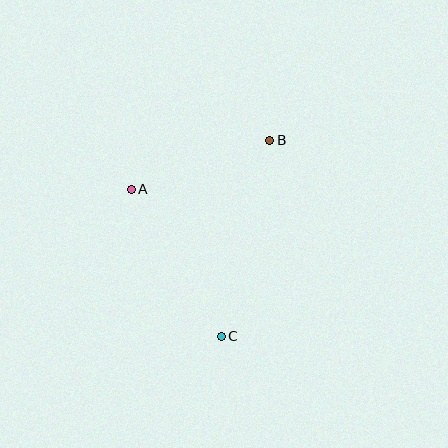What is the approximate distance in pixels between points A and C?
The distance between A and C is approximately 173 pixels.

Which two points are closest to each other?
Points A and B are closest to each other.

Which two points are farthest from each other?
Points B and C are farthest from each other.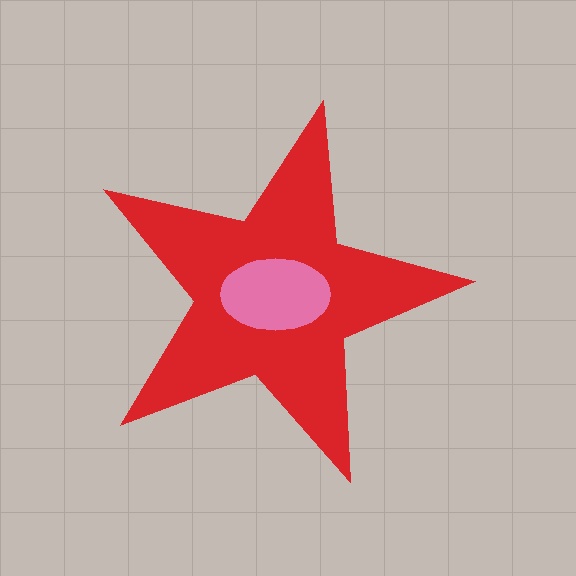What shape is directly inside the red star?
The pink ellipse.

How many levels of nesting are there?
2.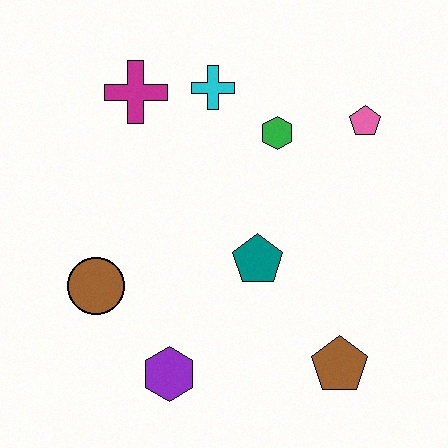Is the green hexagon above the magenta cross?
No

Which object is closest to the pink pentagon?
The green hexagon is closest to the pink pentagon.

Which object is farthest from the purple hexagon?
The pink pentagon is farthest from the purple hexagon.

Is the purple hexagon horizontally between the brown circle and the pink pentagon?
Yes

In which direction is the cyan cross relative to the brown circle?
The cyan cross is above the brown circle.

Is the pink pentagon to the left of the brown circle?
No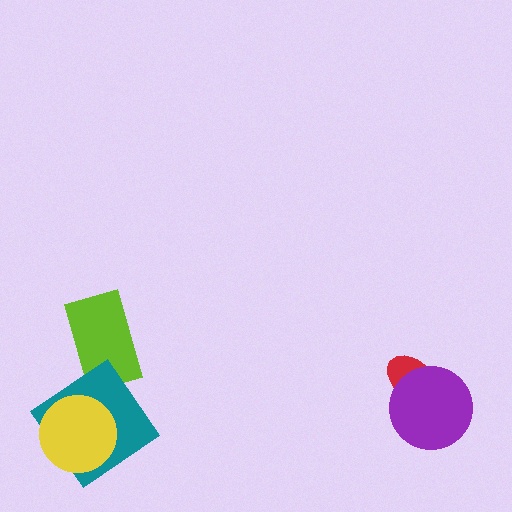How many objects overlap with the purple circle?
1 object overlaps with the purple circle.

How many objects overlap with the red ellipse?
1 object overlaps with the red ellipse.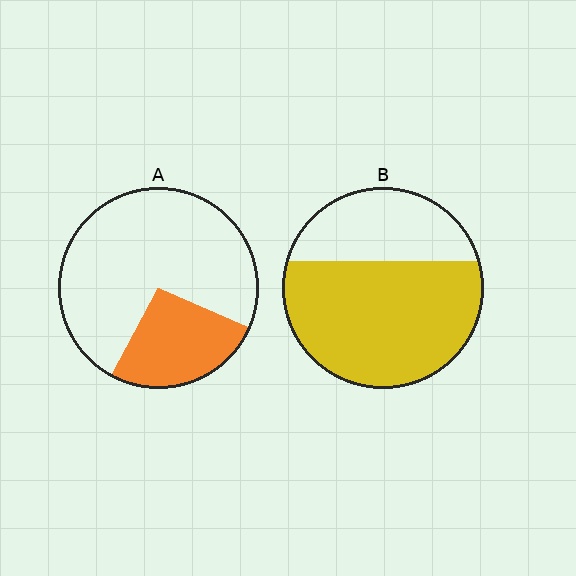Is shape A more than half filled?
No.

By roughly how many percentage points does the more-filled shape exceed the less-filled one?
By roughly 40 percentage points (B over A).